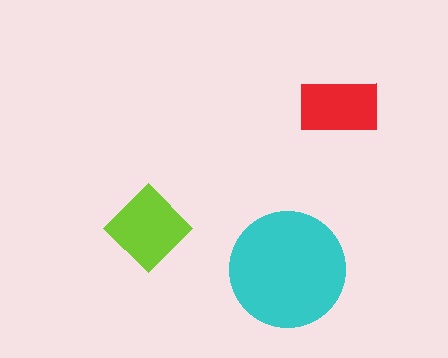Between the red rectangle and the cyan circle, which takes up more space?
The cyan circle.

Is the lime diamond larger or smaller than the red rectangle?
Larger.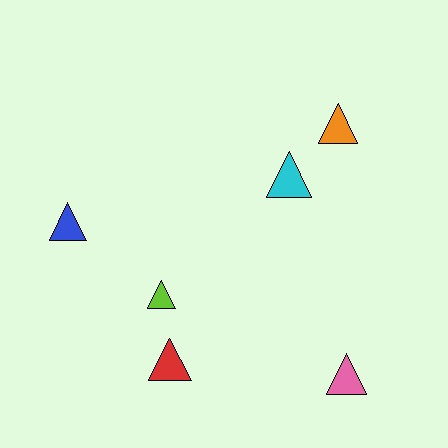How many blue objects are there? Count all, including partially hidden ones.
There is 1 blue object.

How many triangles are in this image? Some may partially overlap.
There are 6 triangles.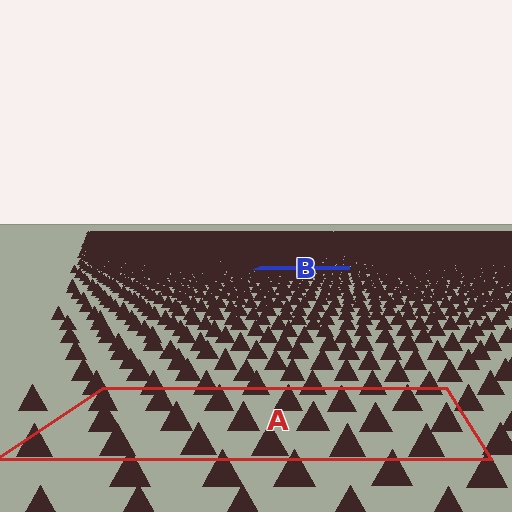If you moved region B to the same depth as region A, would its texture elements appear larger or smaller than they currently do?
They would appear larger. At a closer depth, the same texture elements are projected at a bigger on-screen size.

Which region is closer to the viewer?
Region A is closer. The texture elements there are larger and more spread out.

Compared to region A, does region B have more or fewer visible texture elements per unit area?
Region B has more texture elements per unit area — they are packed more densely because it is farther away.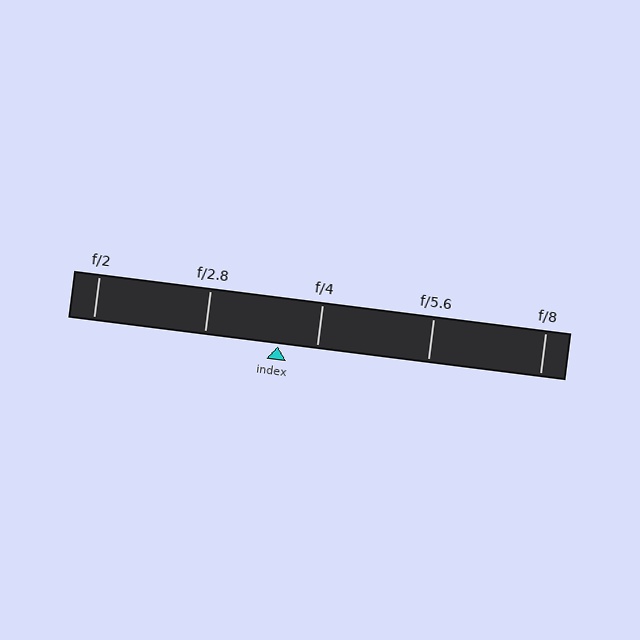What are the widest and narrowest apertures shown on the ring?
The widest aperture shown is f/2 and the narrowest is f/8.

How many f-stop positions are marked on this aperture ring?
There are 5 f-stop positions marked.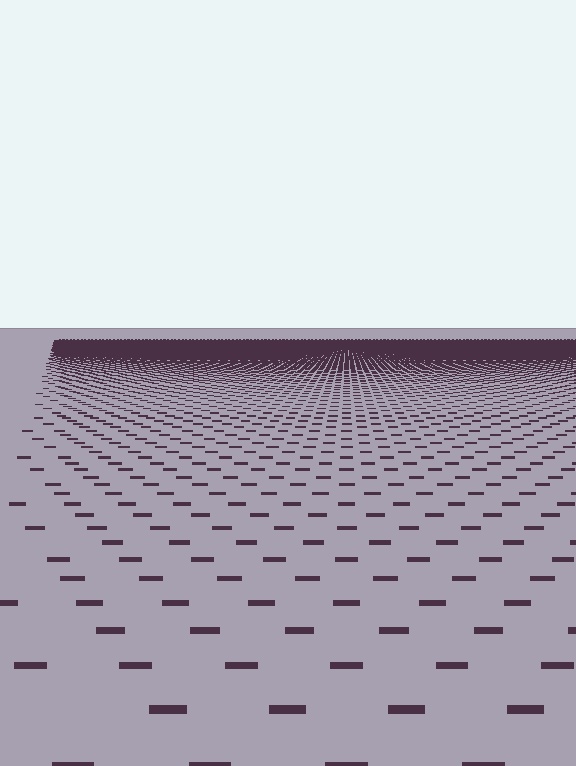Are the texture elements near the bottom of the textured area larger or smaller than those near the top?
Larger. Near the bottom, elements are closer to the viewer and appear at a bigger on-screen size.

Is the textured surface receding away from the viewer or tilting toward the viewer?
The surface is receding away from the viewer. Texture elements get smaller and denser toward the top.